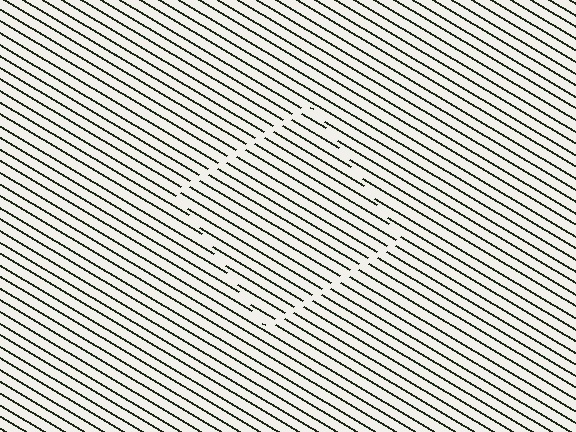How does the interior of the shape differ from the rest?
The interior of the shape contains the same grating, shifted by half a period — the contour is defined by the phase discontinuity where line-ends from the inner and outer gratings abut.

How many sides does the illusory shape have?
4 sides — the line-ends trace a square.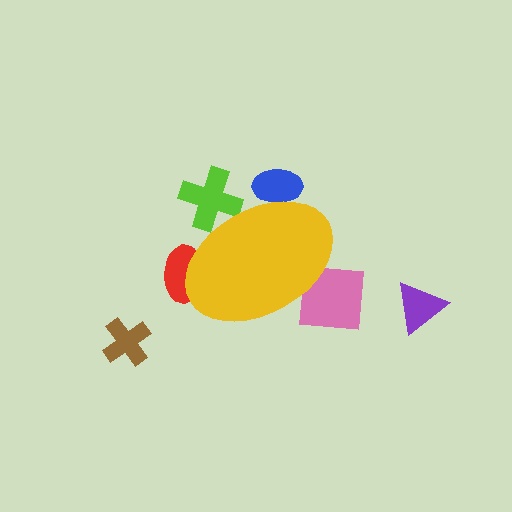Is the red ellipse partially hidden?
Yes, the red ellipse is partially hidden behind the yellow ellipse.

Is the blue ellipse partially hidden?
Yes, the blue ellipse is partially hidden behind the yellow ellipse.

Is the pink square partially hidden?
Yes, the pink square is partially hidden behind the yellow ellipse.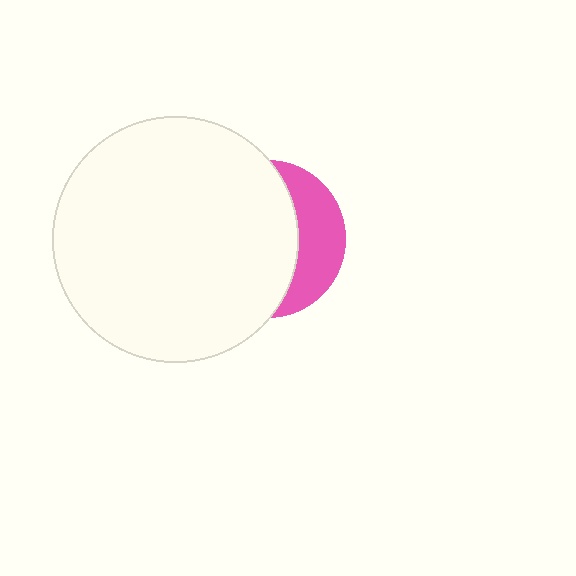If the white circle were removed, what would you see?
You would see the complete pink circle.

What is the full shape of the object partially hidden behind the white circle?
The partially hidden object is a pink circle.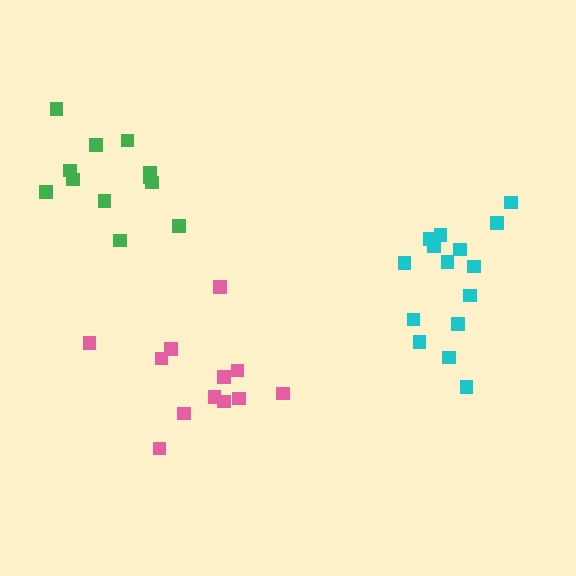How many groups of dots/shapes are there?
There are 3 groups.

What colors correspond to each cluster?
The clusters are colored: cyan, pink, green.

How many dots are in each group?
Group 1: 15 dots, Group 2: 12 dots, Group 3: 12 dots (39 total).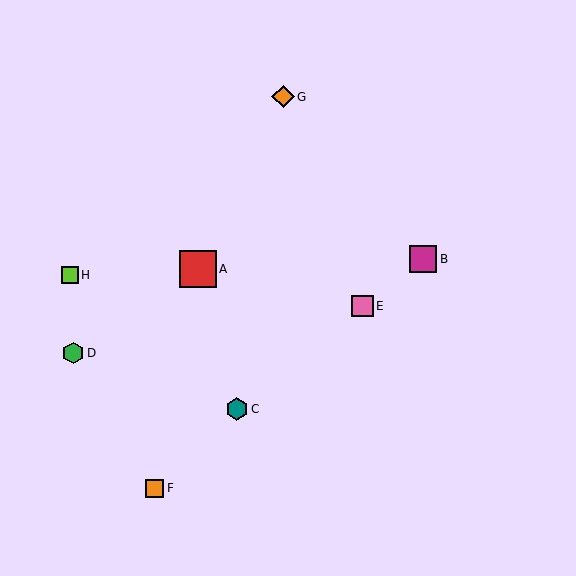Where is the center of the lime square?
The center of the lime square is at (70, 275).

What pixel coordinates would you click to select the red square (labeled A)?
Click at (198, 269) to select the red square A.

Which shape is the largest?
The red square (labeled A) is the largest.